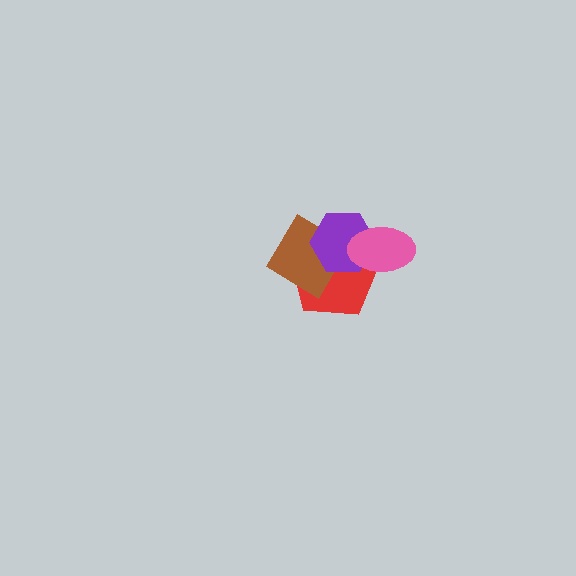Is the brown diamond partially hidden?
Yes, it is partially covered by another shape.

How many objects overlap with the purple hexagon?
3 objects overlap with the purple hexagon.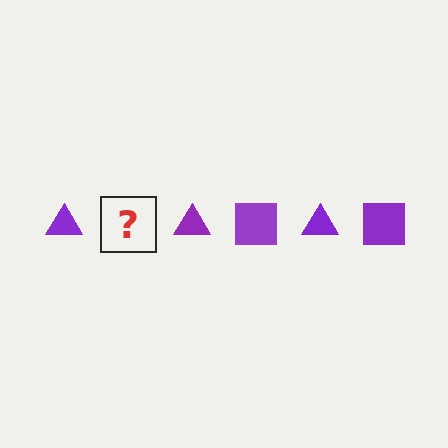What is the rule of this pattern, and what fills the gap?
The rule is that the pattern cycles through triangle, square shapes in purple. The gap should be filled with a purple square.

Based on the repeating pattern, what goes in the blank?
The blank should be a purple square.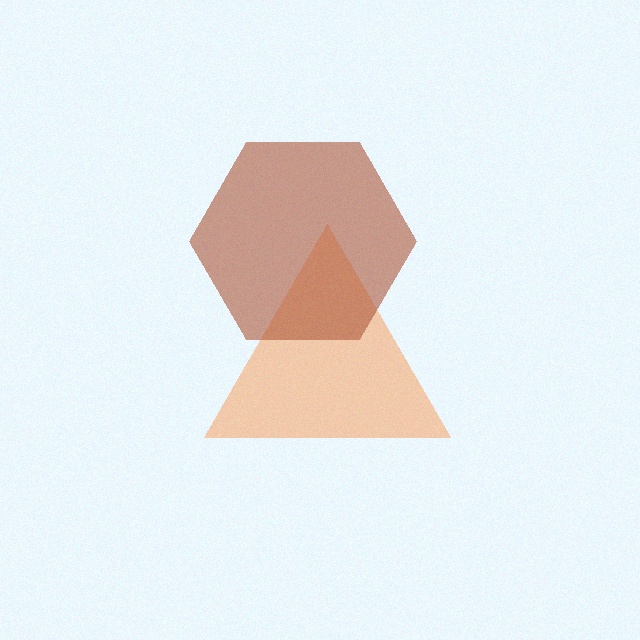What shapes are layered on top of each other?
The layered shapes are: an orange triangle, a brown hexagon.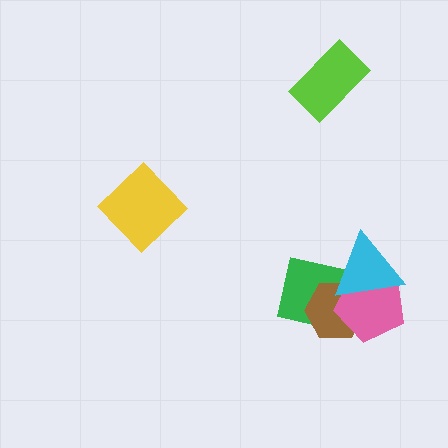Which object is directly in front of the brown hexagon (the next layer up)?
The pink pentagon is directly in front of the brown hexagon.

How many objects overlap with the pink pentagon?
3 objects overlap with the pink pentagon.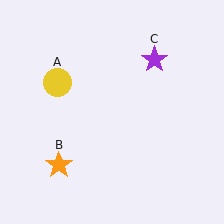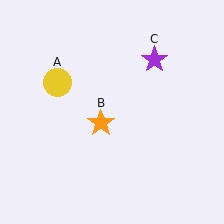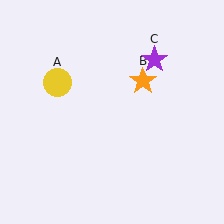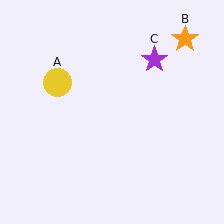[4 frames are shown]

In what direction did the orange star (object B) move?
The orange star (object B) moved up and to the right.